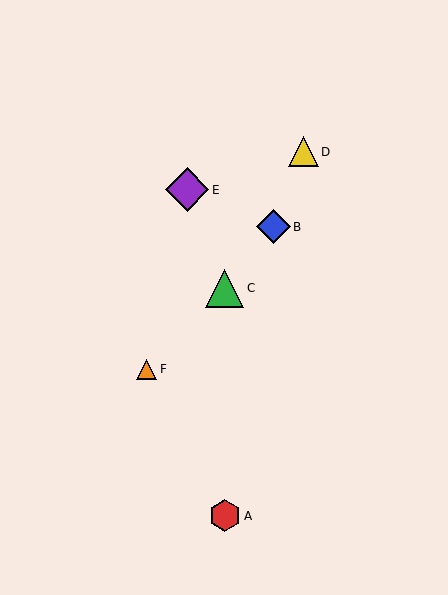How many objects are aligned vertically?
2 objects (A, C) are aligned vertically.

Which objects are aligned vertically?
Objects A, C are aligned vertically.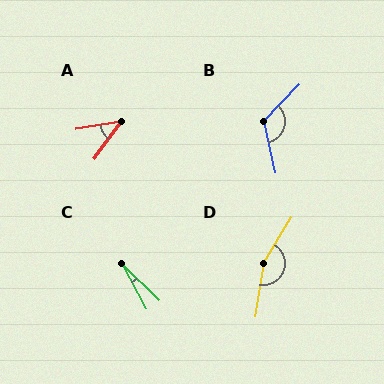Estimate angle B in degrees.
Approximately 123 degrees.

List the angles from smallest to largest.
C (17°), A (45°), B (123°), D (157°).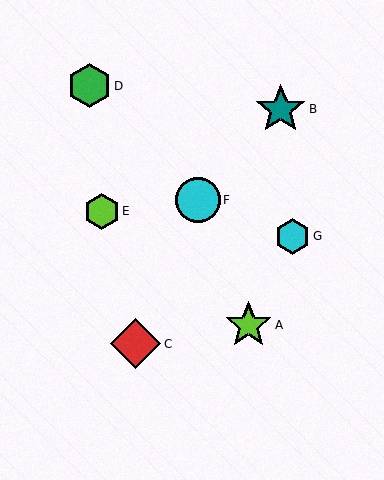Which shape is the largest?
The teal star (labeled B) is the largest.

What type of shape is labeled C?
Shape C is a red diamond.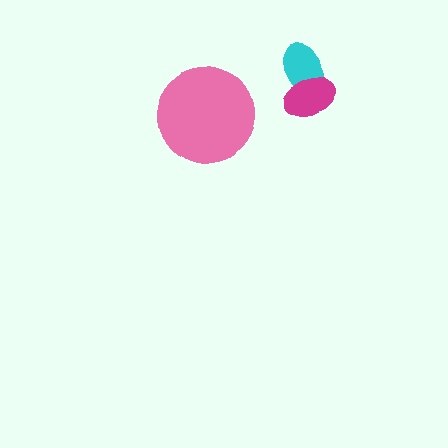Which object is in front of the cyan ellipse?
The magenta ellipse is in front of the cyan ellipse.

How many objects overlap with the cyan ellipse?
1 object overlaps with the cyan ellipse.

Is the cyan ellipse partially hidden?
Yes, it is partially covered by another shape.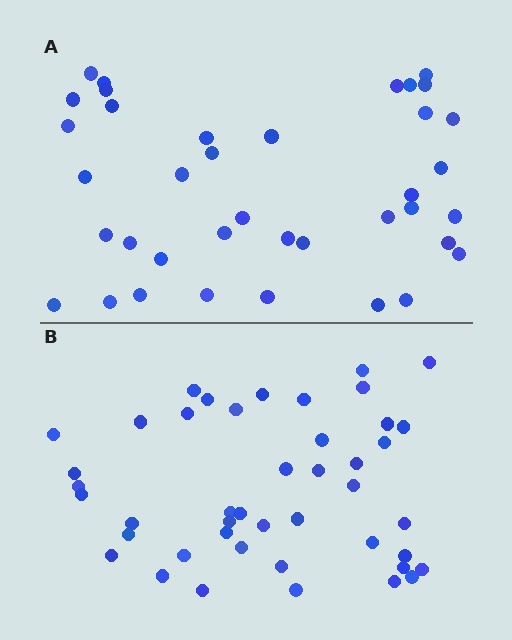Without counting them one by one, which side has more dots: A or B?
Region B (the bottom region) has more dots.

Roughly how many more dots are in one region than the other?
Region B has about 6 more dots than region A.